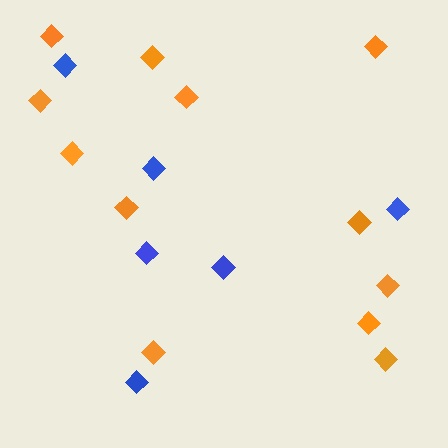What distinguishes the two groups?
There are 2 groups: one group of orange diamonds (12) and one group of blue diamonds (6).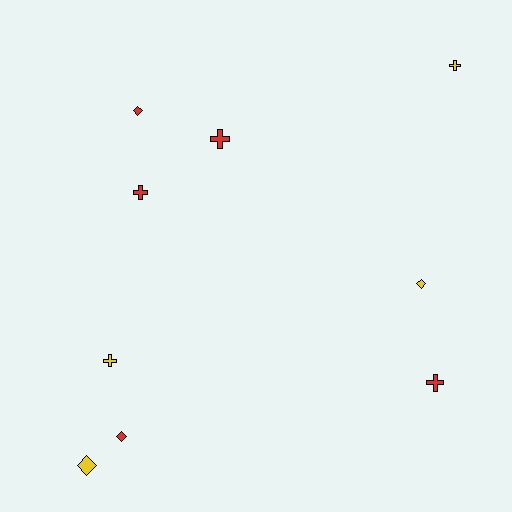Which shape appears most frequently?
Cross, with 5 objects.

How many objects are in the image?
There are 9 objects.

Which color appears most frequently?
Red, with 5 objects.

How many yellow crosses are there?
There are 2 yellow crosses.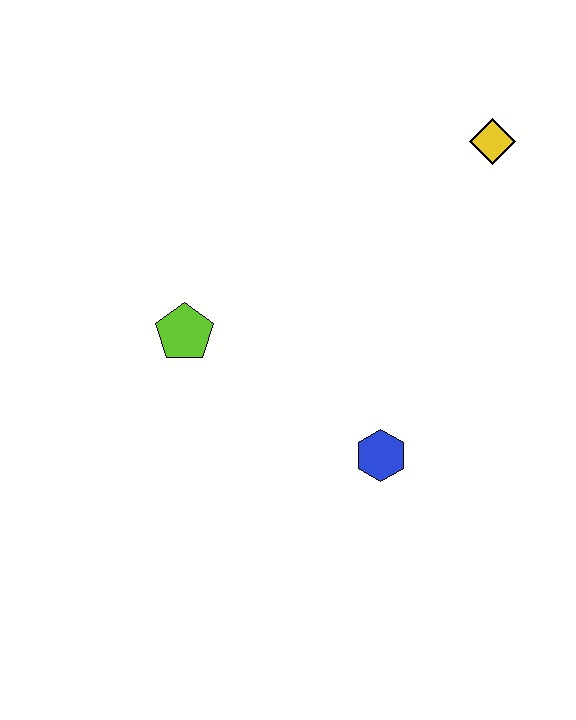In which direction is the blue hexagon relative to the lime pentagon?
The blue hexagon is to the right of the lime pentagon.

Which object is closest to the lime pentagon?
The blue hexagon is closest to the lime pentagon.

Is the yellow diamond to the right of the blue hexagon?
Yes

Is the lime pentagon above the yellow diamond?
No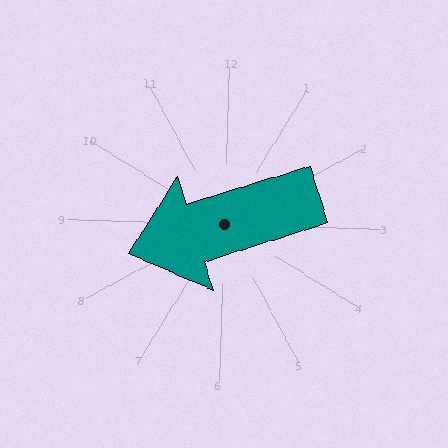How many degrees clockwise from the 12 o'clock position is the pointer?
Approximately 251 degrees.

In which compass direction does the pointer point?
West.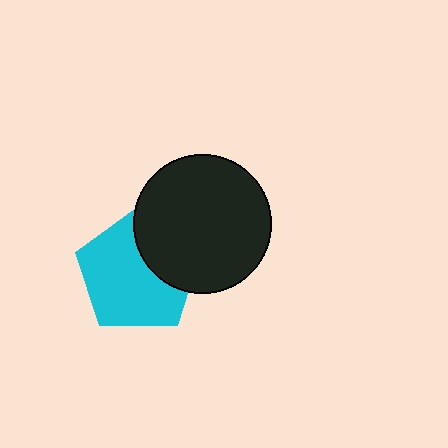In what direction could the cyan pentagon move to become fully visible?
The cyan pentagon could move left. That would shift it out from behind the black circle entirely.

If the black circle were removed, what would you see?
You would see the complete cyan pentagon.